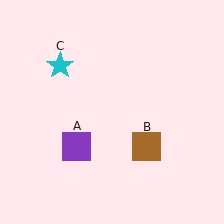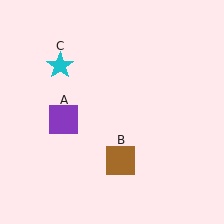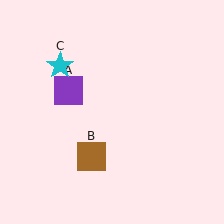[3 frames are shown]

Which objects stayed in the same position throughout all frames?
Cyan star (object C) remained stationary.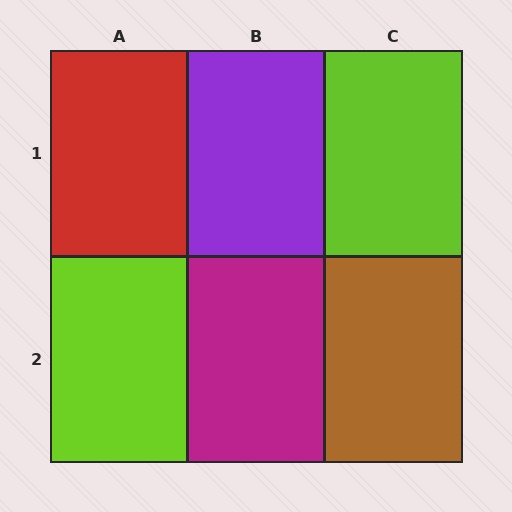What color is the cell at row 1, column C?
Lime.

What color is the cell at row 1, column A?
Red.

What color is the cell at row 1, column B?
Purple.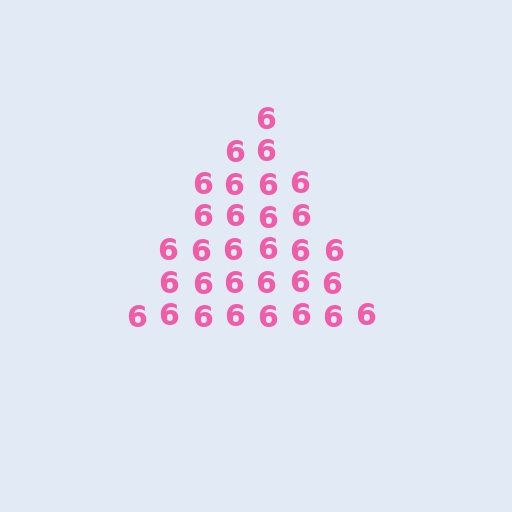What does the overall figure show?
The overall figure shows a triangle.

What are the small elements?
The small elements are digit 6's.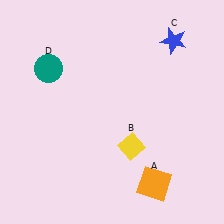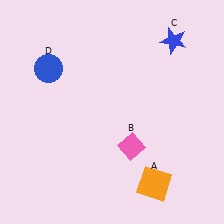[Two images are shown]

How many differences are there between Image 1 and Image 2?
There are 2 differences between the two images.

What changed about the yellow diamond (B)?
In Image 1, B is yellow. In Image 2, it changed to pink.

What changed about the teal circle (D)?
In Image 1, D is teal. In Image 2, it changed to blue.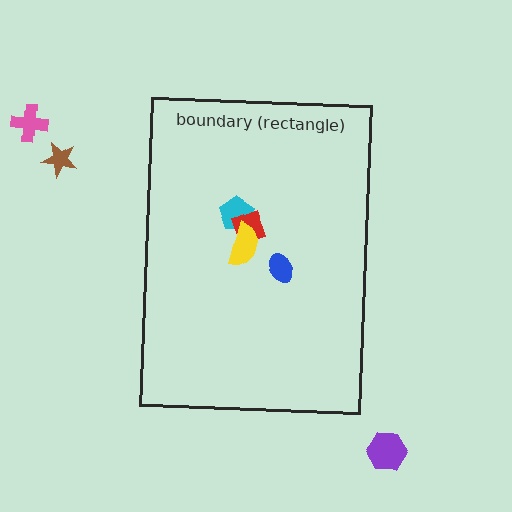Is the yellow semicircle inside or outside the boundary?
Inside.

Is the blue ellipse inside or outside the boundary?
Inside.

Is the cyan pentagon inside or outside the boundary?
Inside.